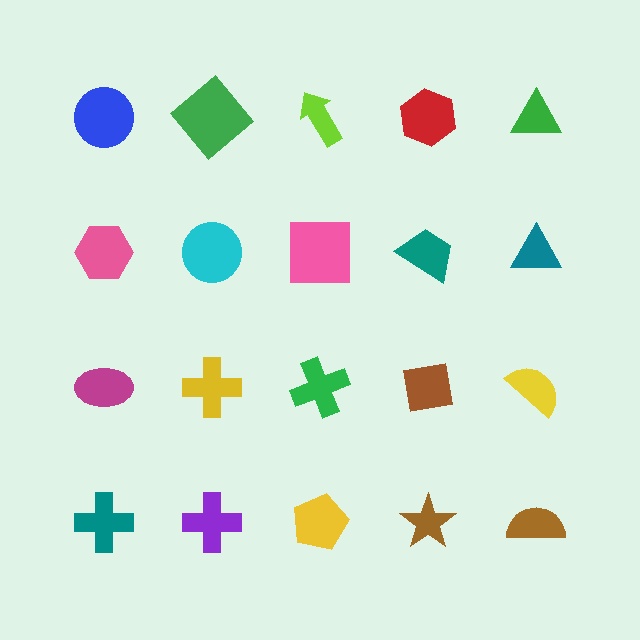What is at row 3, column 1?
A magenta ellipse.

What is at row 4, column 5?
A brown semicircle.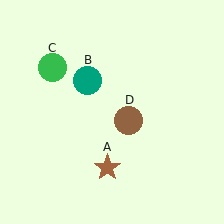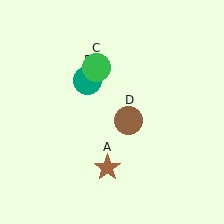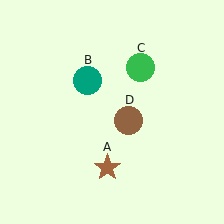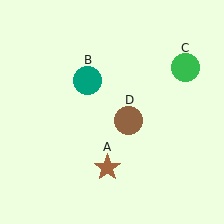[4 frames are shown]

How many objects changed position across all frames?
1 object changed position: green circle (object C).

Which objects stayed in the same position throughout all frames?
Brown star (object A) and teal circle (object B) and brown circle (object D) remained stationary.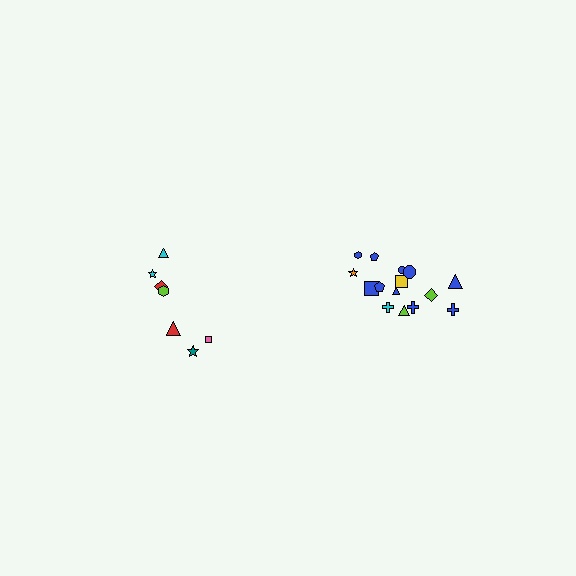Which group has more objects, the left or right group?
The right group.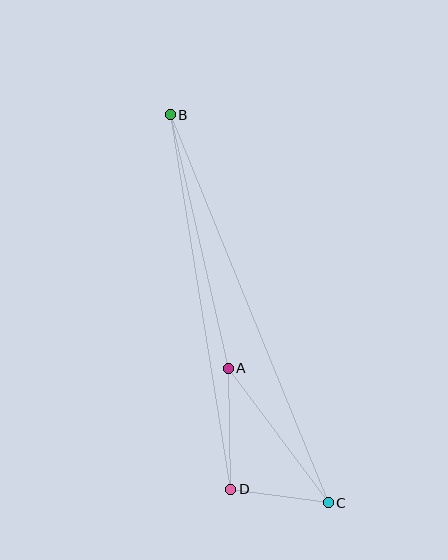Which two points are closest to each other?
Points C and D are closest to each other.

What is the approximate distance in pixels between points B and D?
The distance between B and D is approximately 380 pixels.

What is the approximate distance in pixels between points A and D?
The distance between A and D is approximately 121 pixels.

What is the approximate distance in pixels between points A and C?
The distance between A and C is approximately 167 pixels.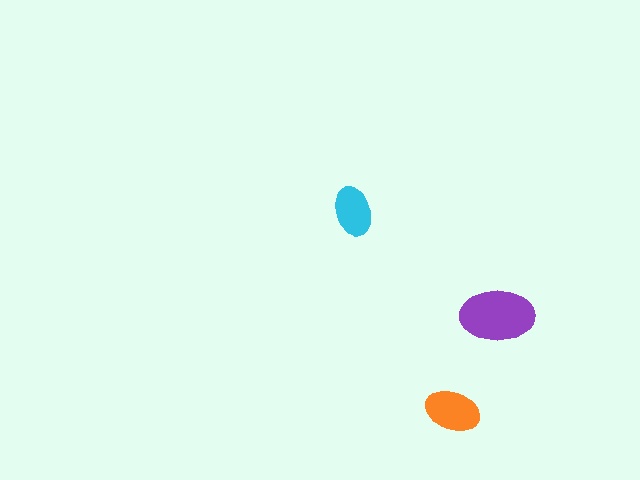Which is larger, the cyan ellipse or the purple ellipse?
The purple one.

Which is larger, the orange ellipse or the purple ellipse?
The purple one.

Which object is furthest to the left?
The cyan ellipse is leftmost.